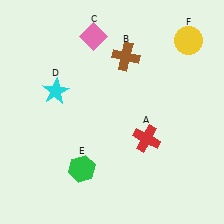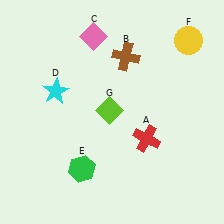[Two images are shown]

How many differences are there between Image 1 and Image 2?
There is 1 difference between the two images.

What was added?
A lime diamond (G) was added in Image 2.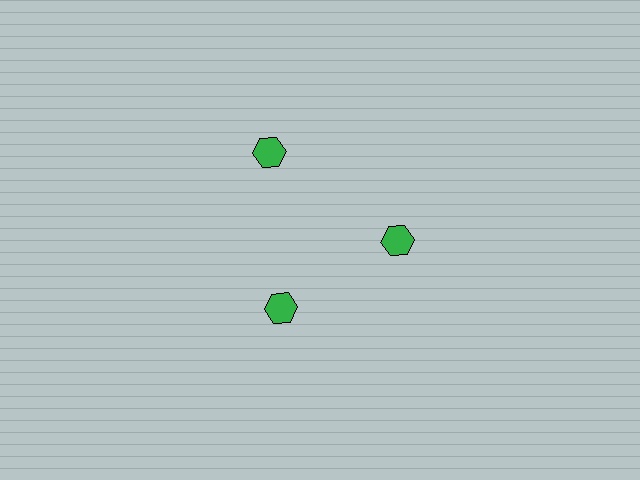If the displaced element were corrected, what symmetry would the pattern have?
It would have 3-fold rotational symmetry — the pattern would map onto itself every 120 degrees.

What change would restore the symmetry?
The symmetry would be restored by moving it inward, back onto the ring so that all 3 hexagons sit at equal angles and equal distance from the center.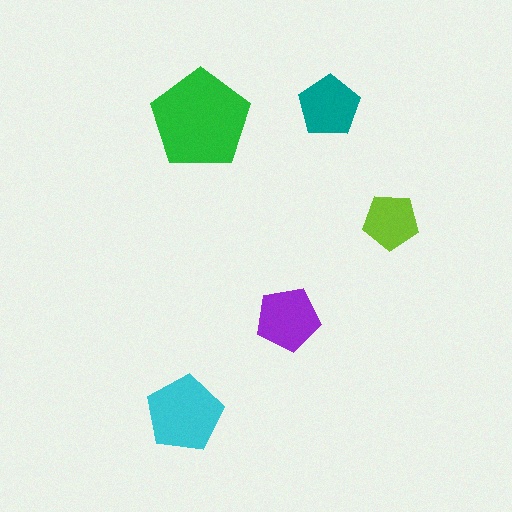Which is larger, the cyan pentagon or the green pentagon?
The green one.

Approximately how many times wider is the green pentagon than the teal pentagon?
About 1.5 times wider.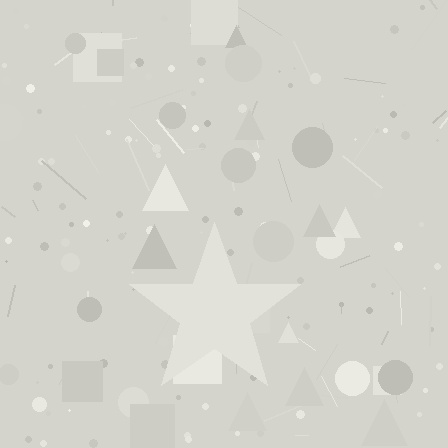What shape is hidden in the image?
A star is hidden in the image.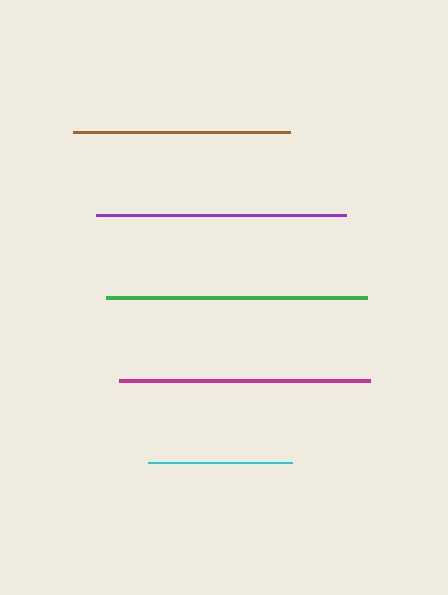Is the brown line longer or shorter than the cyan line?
The brown line is longer than the cyan line.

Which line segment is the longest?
The green line is the longest at approximately 261 pixels.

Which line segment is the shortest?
The cyan line is the shortest at approximately 144 pixels.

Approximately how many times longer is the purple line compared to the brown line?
The purple line is approximately 1.2 times the length of the brown line.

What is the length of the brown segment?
The brown segment is approximately 217 pixels long.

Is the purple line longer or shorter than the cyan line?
The purple line is longer than the cyan line.